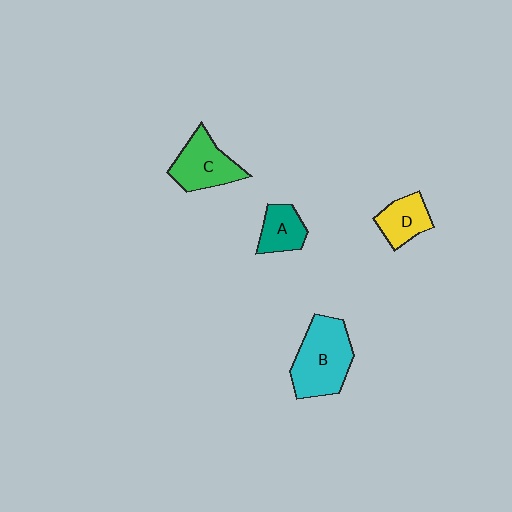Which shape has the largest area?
Shape B (cyan).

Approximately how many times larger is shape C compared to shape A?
Approximately 1.5 times.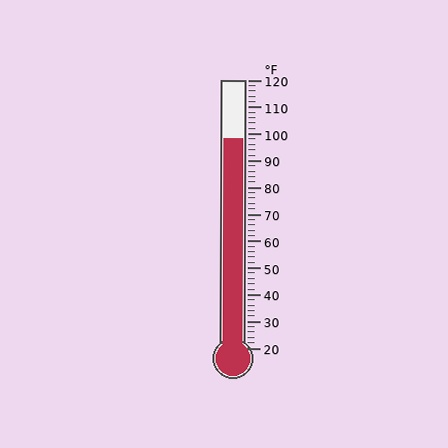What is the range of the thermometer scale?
The thermometer scale ranges from 20°F to 120°F.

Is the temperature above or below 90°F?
The temperature is above 90°F.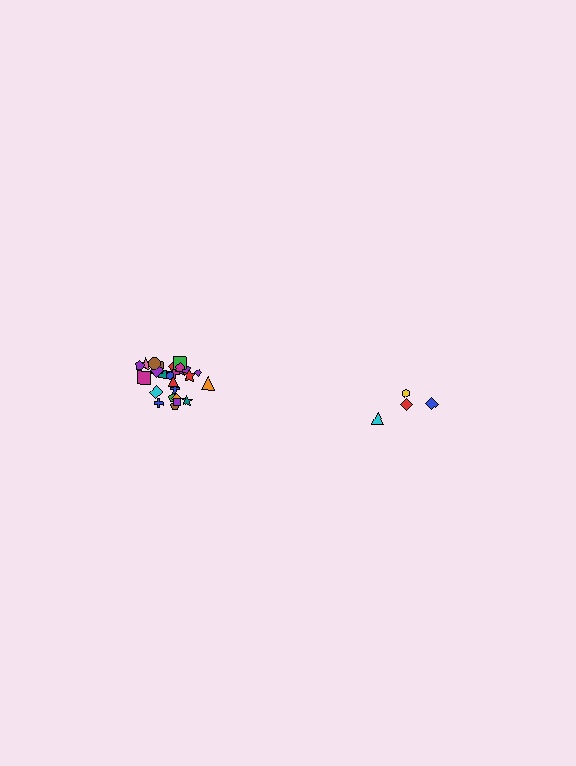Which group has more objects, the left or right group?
The left group.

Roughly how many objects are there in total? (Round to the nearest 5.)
Roughly 30 objects in total.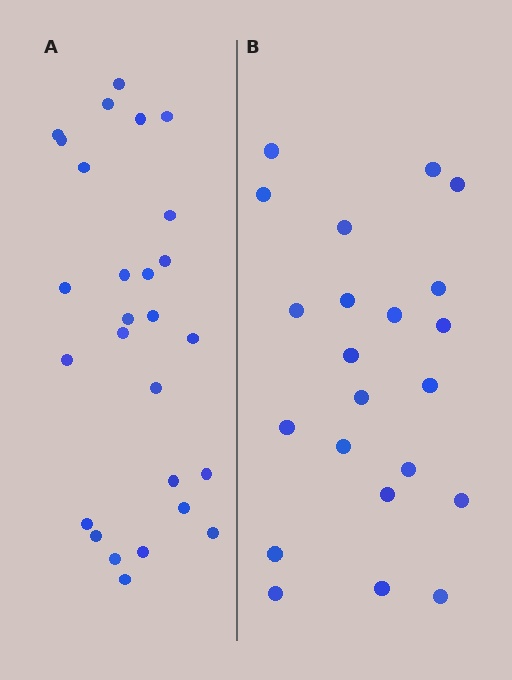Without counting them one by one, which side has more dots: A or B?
Region A (the left region) has more dots.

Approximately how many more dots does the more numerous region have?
Region A has about 5 more dots than region B.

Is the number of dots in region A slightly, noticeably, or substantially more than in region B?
Region A has only slightly more — the two regions are fairly close. The ratio is roughly 1.2 to 1.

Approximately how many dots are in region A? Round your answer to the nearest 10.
About 30 dots. (The exact count is 27, which rounds to 30.)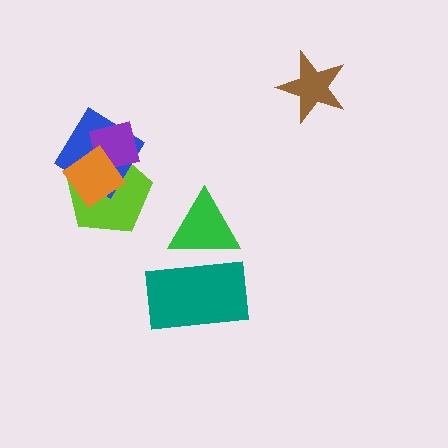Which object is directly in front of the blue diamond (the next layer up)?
The purple square is directly in front of the blue diamond.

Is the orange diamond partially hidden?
No, no other shape covers it.